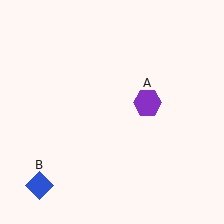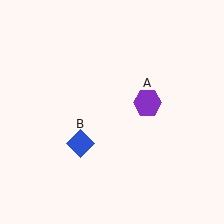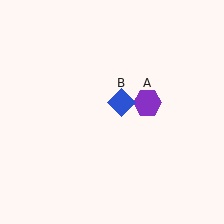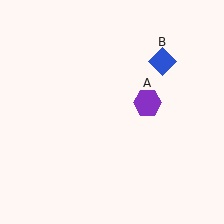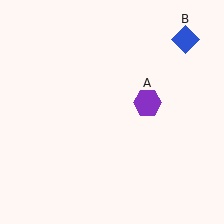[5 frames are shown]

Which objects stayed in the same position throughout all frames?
Purple hexagon (object A) remained stationary.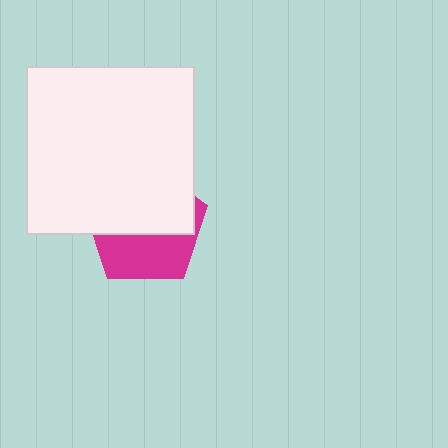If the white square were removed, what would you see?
You would see the complete magenta pentagon.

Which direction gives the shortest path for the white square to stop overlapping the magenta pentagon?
Moving up gives the shortest separation.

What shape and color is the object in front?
The object in front is a white square.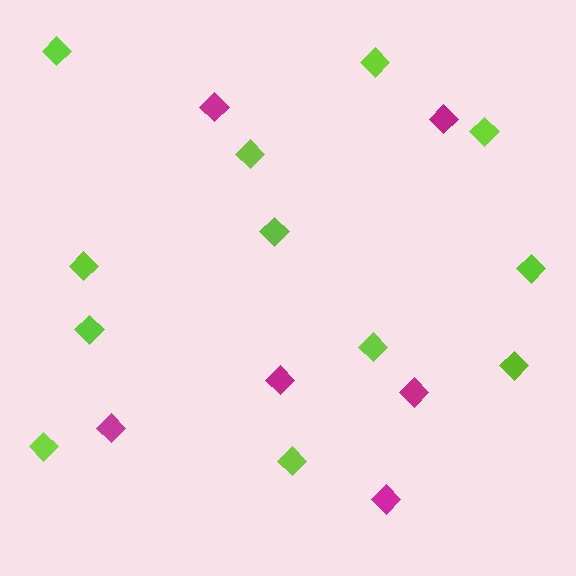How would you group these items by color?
There are 2 groups: one group of magenta diamonds (6) and one group of lime diamonds (12).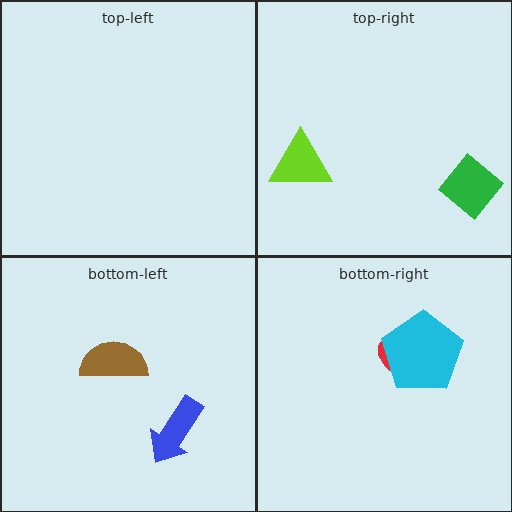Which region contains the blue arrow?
The bottom-left region.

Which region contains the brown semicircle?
The bottom-left region.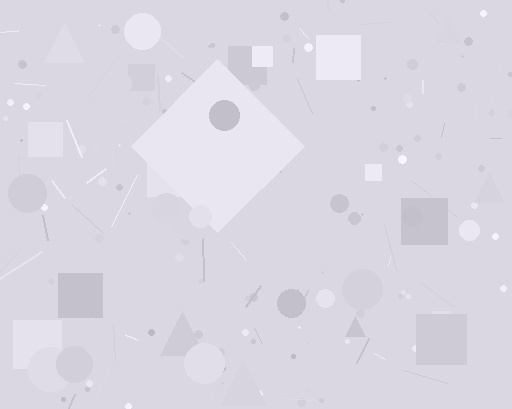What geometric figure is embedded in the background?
A diamond is embedded in the background.